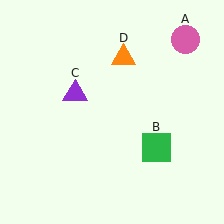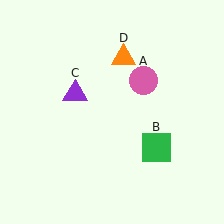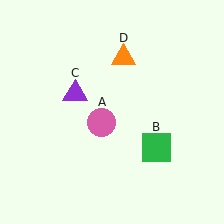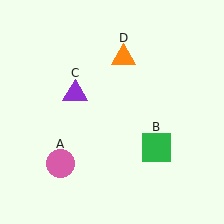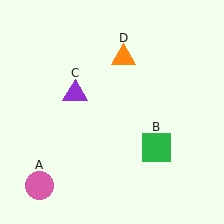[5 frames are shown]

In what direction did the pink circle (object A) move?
The pink circle (object A) moved down and to the left.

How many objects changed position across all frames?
1 object changed position: pink circle (object A).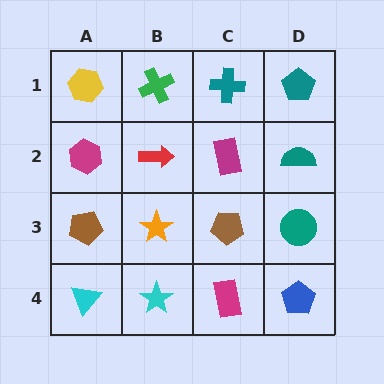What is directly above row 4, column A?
A brown pentagon.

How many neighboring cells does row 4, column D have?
2.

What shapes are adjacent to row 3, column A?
A magenta hexagon (row 2, column A), a cyan triangle (row 4, column A), an orange star (row 3, column B).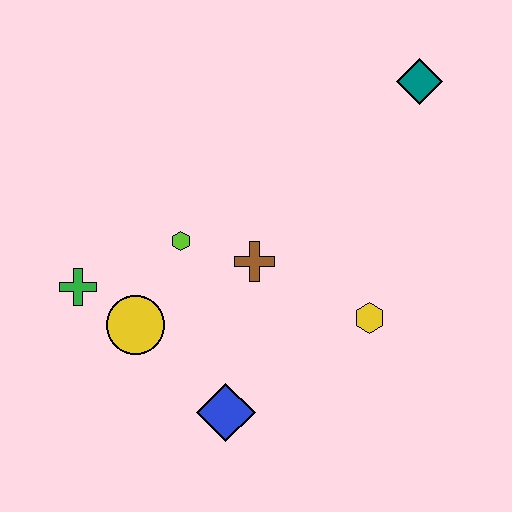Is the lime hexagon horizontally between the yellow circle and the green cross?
No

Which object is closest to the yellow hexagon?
The brown cross is closest to the yellow hexagon.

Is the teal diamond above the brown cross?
Yes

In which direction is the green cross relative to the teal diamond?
The green cross is to the left of the teal diamond.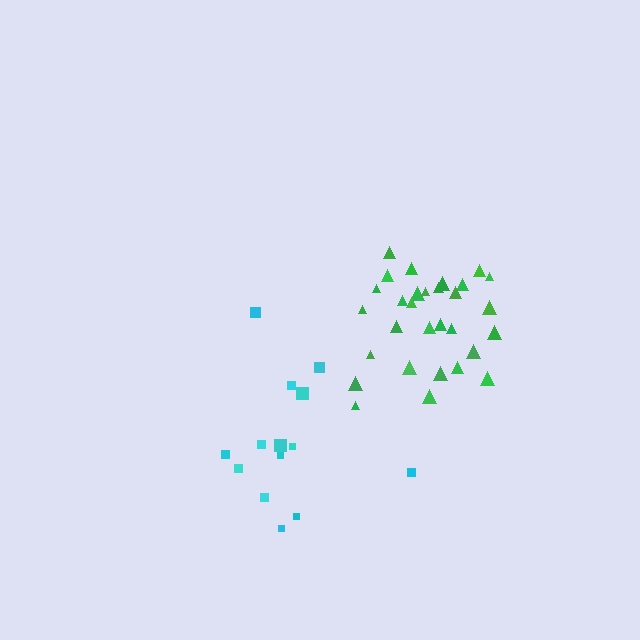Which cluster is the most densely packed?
Green.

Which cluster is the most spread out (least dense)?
Cyan.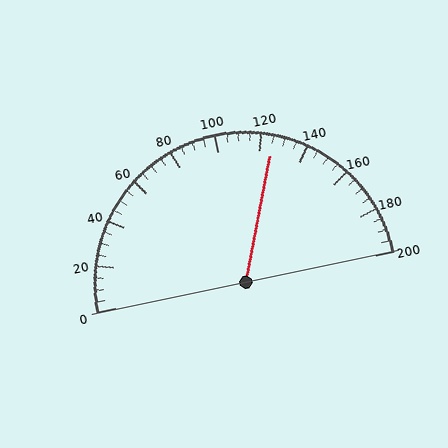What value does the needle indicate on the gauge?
The needle indicates approximately 125.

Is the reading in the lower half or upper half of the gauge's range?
The reading is in the upper half of the range (0 to 200).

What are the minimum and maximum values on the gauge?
The gauge ranges from 0 to 200.